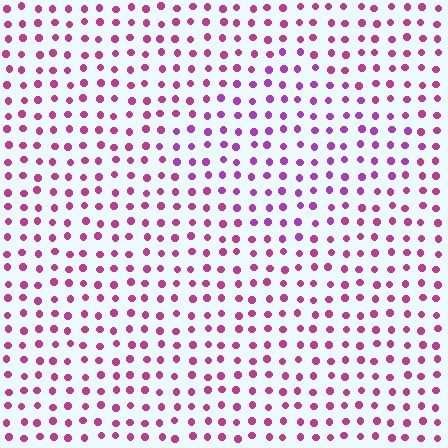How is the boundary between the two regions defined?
The boundary is defined purely by a slight shift in hue (about 26 degrees). Spacing, size, and orientation are identical on both sides.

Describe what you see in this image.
The image is filled with small magenta elements in a uniform arrangement. A diamond-shaped region is visible where the elements are tinted to a slightly different hue, forming a subtle color boundary.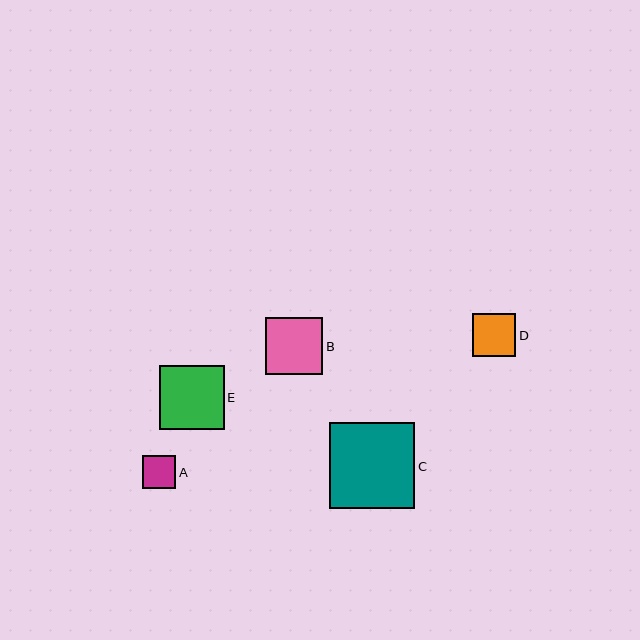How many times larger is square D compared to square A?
Square D is approximately 1.3 times the size of square A.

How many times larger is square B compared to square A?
Square B is approximately 1.7 times the size of square A.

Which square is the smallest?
Square A is the smallest with a size of approximately 33 pixels.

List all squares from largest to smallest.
From largest to smallest: C, E, B, D, A.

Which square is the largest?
Square C is the largest with a size of approximately 86 pixels.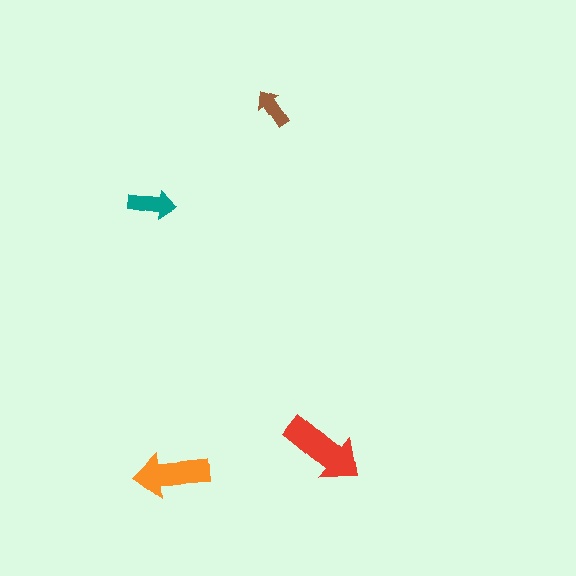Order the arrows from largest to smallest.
the red one, the orange one, the teal one, the brown one.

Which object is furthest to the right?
The red arrow is rightmost.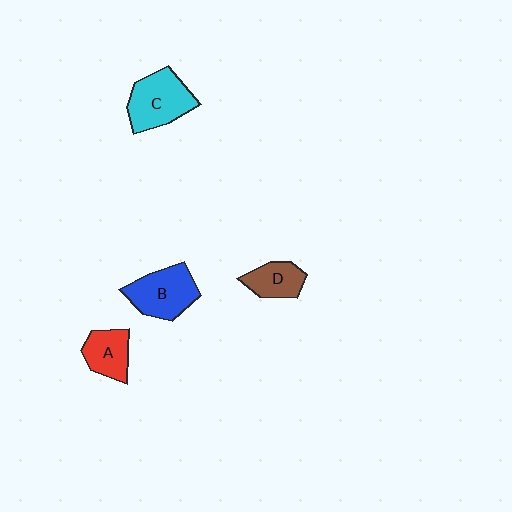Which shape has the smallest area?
Shape D (brown).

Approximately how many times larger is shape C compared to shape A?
Approximately 1.5 times.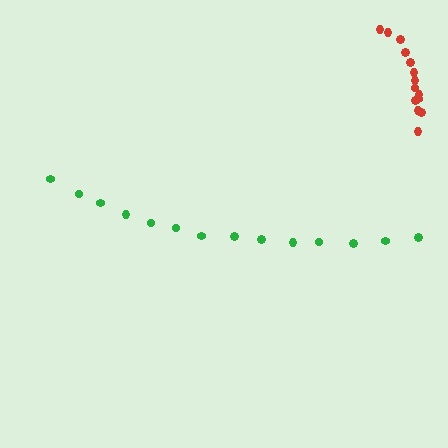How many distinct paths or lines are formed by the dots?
There are 2 distinct paths.